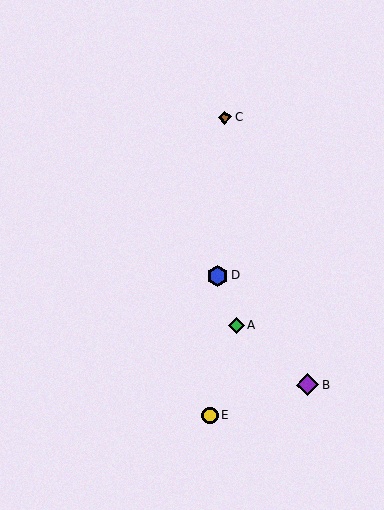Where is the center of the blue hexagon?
The center of the blue hexagon is at (218, 276).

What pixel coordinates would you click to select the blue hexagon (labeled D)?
Click at (218, 276) to select the blue hexagon D.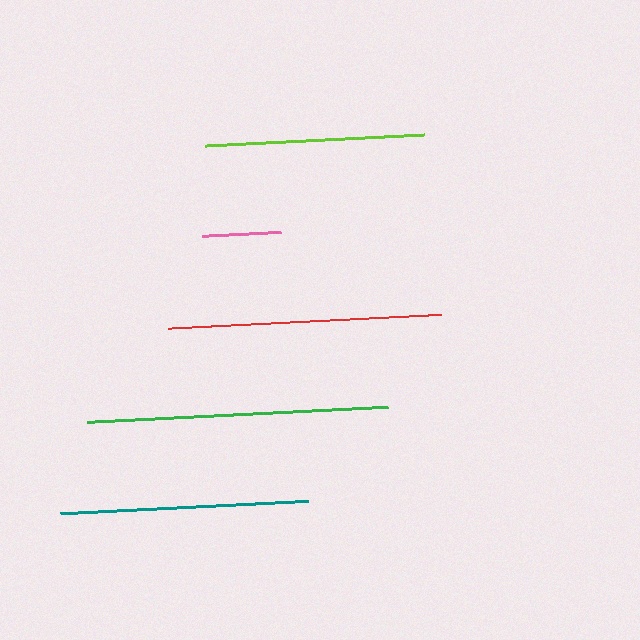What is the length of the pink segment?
The pink segment is approximately 79 pixels long.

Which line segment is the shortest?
The pink line is the shortest at approximately 79 pixels.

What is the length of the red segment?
The red segment is approximately 272 pixels long.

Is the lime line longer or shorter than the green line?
The green line is longer than the lime line.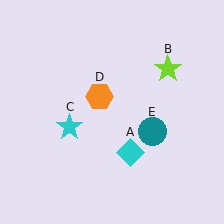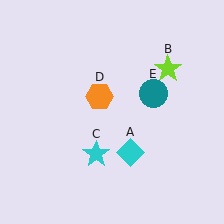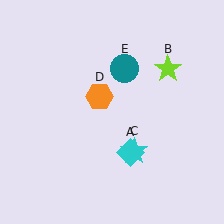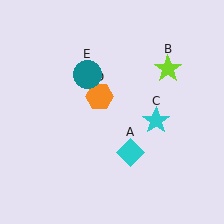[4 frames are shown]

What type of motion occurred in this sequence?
The cyan star (object C), teal circle (object E) rotated counterclockwise around the center of the scene.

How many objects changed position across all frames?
2 objects changed position: cyan star (object C), teal circle (object E).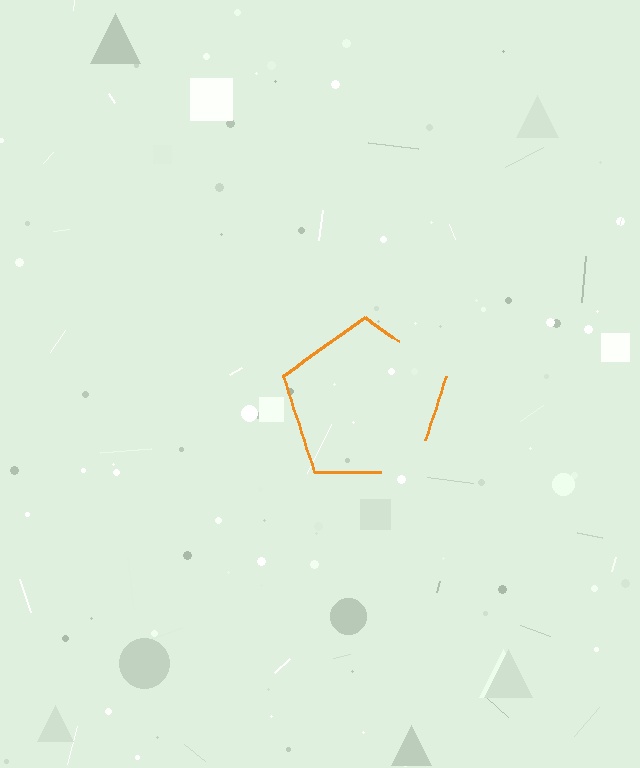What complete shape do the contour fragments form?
The contour fragments form a pentagon.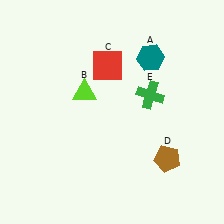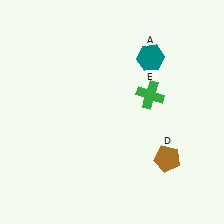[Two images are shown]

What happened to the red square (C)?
The red square (C) was removed in Image 2. It was in the top-left area of Image 1.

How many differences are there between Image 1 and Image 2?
There are 2 differences between the two images.